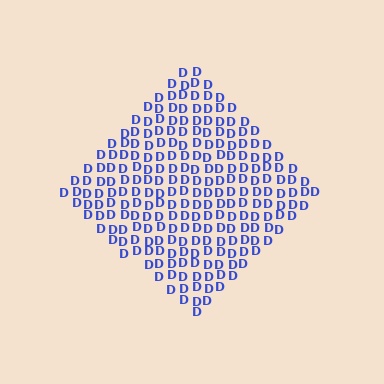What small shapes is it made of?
It is made of small letter D's.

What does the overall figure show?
The overall figure shows a diamond.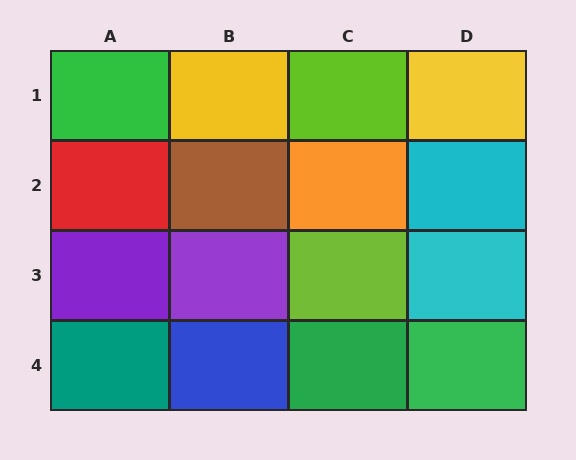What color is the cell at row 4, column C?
Green.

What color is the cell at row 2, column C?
Orange.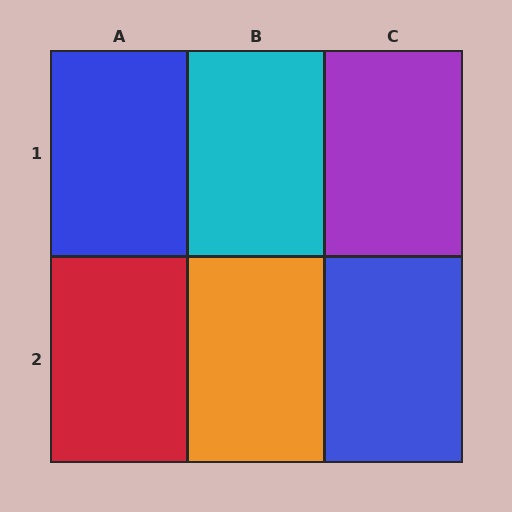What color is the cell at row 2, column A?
Red.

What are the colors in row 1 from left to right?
Blue, cyan, purple.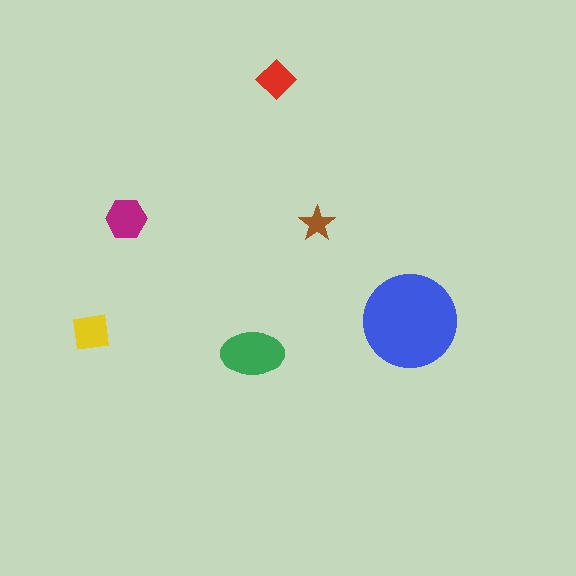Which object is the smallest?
The brown star.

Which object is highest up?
The red diamond is topmost.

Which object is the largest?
The blue circle.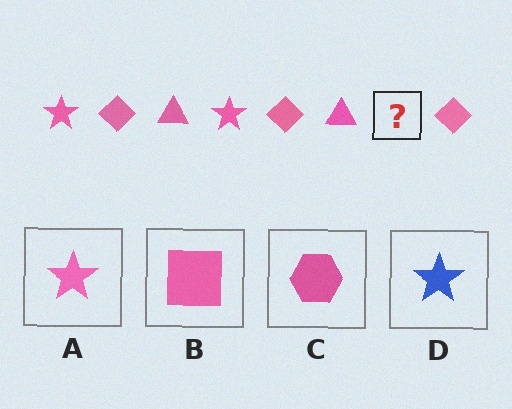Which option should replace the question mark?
Option A.